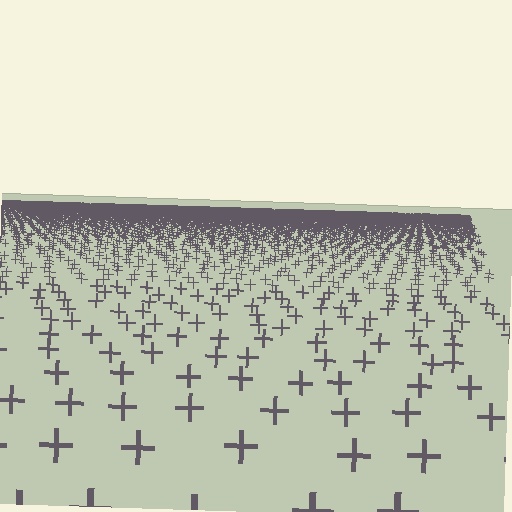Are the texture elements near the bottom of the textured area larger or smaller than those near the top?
Larger. Near the bottom, elements are closer to the viewer and appear at a bigger on-screen size.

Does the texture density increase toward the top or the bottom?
Density increases toward the top.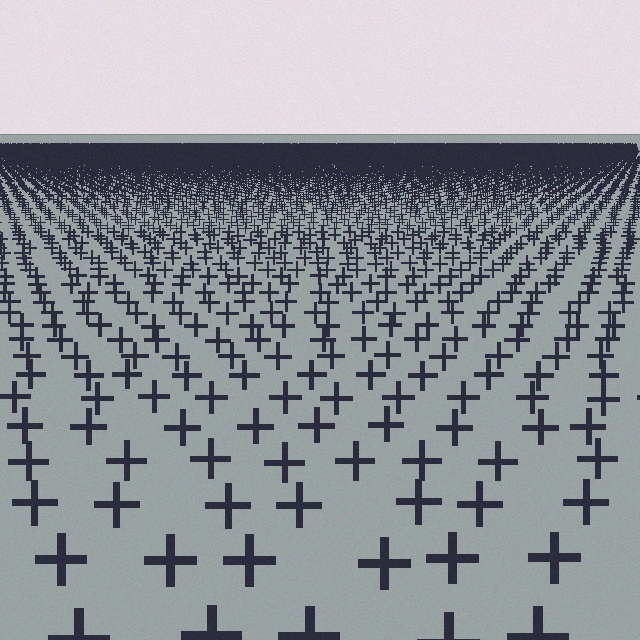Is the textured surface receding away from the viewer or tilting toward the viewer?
The surface is receding away from the viewer. Texture elements get smaller and denser toward the top.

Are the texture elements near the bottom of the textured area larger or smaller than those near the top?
Larger. Near the bottom, elements are closer to the viewer and appear at a bigger on-screen size.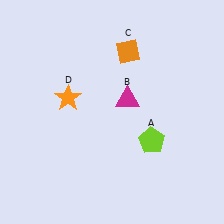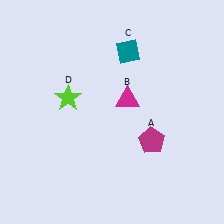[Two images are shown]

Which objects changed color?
A changed from lime to magenta. C changed from orange to teal. D changed from orange to lime.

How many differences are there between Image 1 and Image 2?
There are 3 differences between the two images.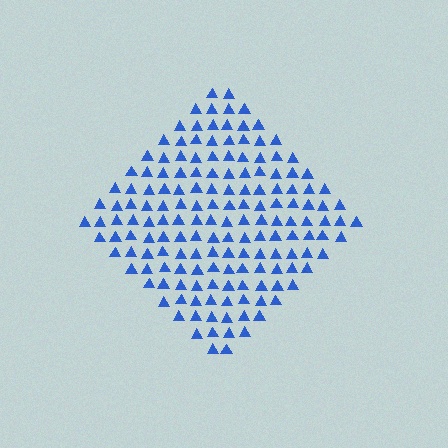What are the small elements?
The small elements are triangles.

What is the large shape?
The large shape is a diamond.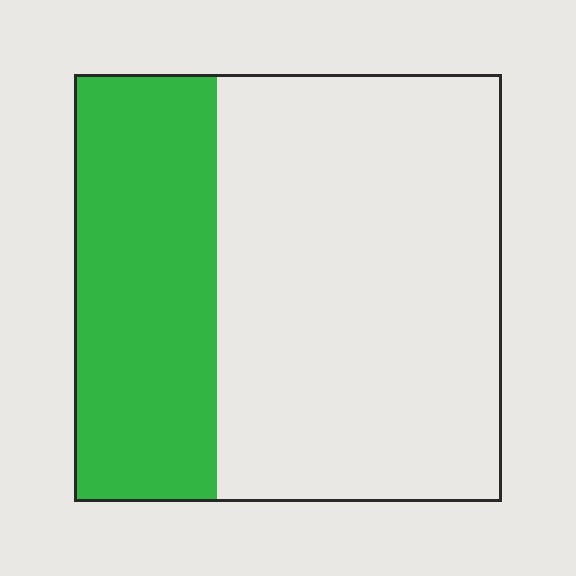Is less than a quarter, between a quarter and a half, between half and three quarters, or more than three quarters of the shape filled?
Between a quarter and a half.